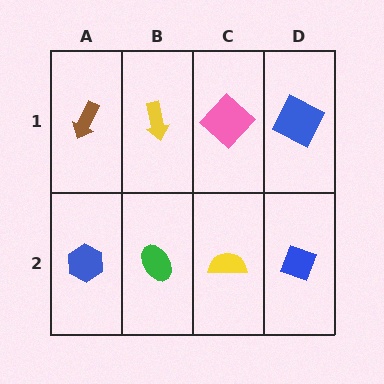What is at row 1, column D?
A blue square.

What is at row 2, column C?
A yellow semicircle.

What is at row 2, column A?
A blue hexagon.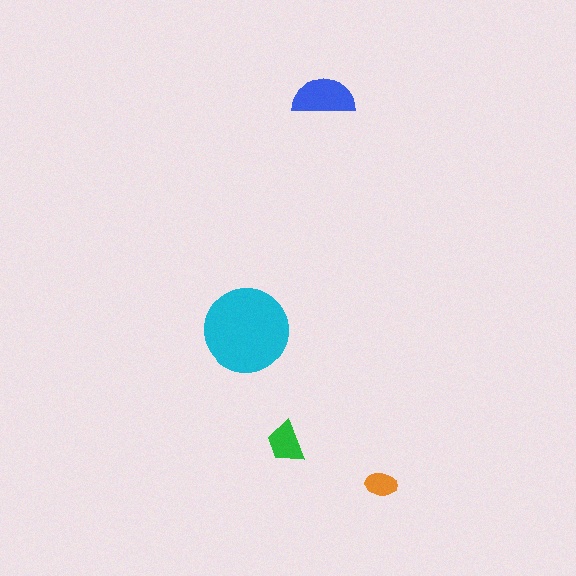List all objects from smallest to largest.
The orange ellipse, the green trapezoid, the blue semicircle, the cyan circle.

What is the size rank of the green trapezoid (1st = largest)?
3rd.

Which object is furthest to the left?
The cyan circle is leftmost.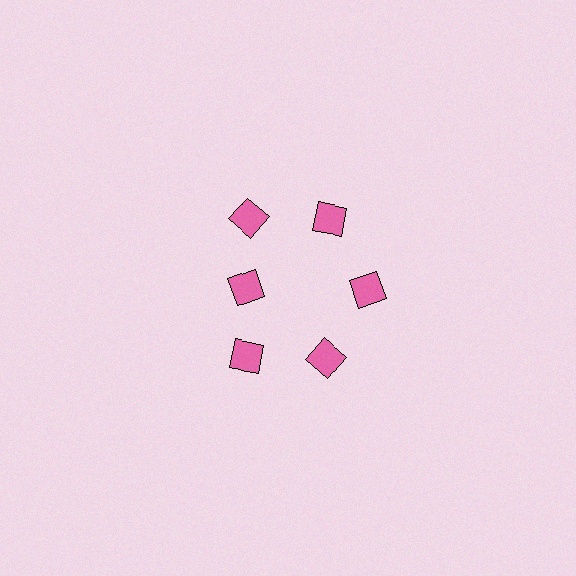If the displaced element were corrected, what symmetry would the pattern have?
It would have 6-fold rotational symmetry — the pattern would map onto itself every 60 degrees.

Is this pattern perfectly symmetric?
No. The 6 pink diamonds are arranged in a ring, but one element near the 9 o'clock position is pulled inward toward the center, breaking the 6-fold rotational symmetry.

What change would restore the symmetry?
The symmetry would be restored by moving it outward, back onto the ring so that all 6 diamonds sit at equal angles and equal distance from the center.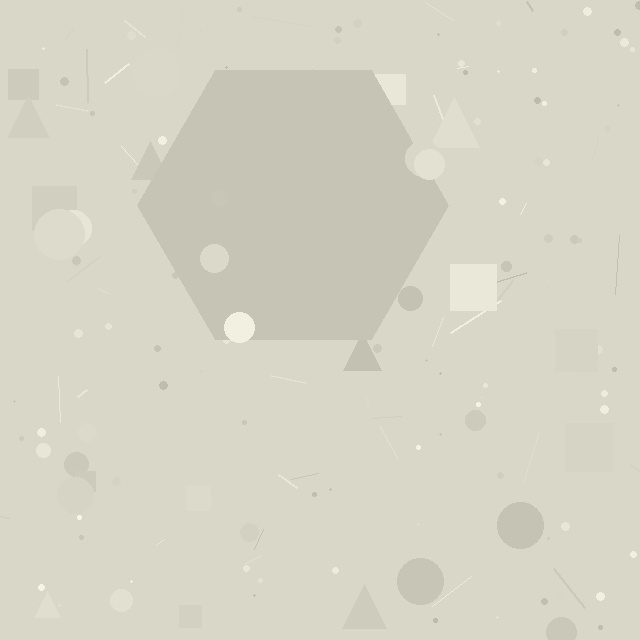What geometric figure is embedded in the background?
A hexagon is embedded in the background.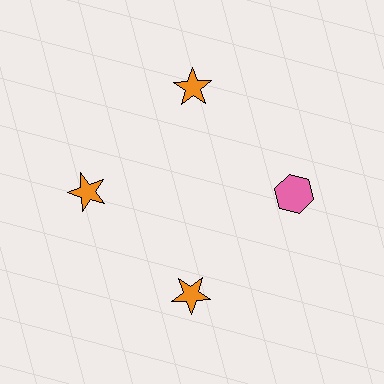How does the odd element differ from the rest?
It differs in both color (pink instead of orange) and shape (hexagon instead of star).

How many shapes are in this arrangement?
There are 4 shapes arranged in a ring pattern.